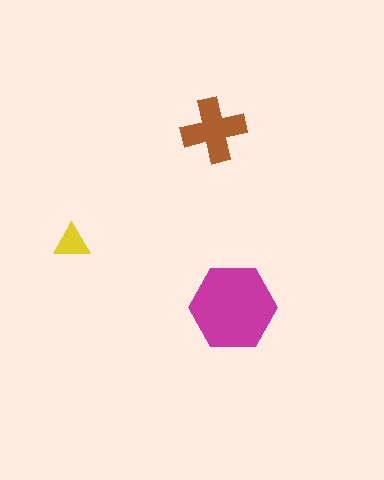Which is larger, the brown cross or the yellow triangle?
The brown cross.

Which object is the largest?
The magenta hexagon.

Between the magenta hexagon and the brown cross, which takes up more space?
The magenta hexagon.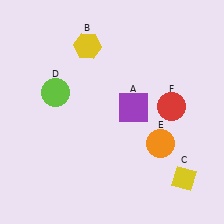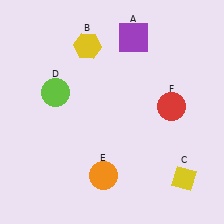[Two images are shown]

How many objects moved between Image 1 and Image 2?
2 objects moved between the two images.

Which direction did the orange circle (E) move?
The orange circle (E) moved left.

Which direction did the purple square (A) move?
The purple square (A) moved up.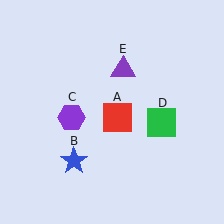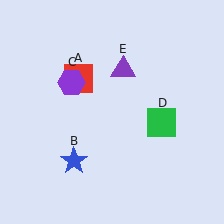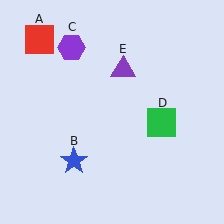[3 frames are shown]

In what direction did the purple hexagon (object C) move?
The purple hexagon (object C) moved up.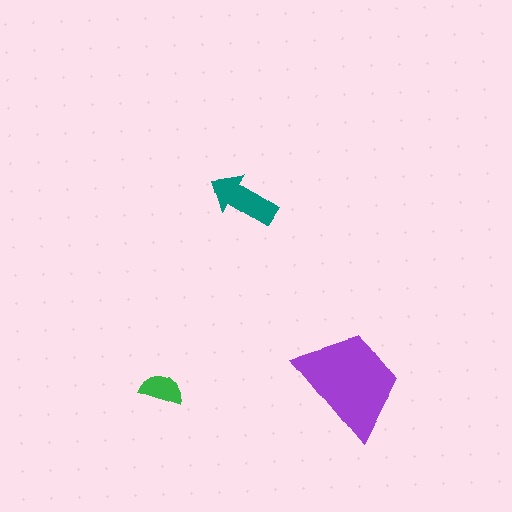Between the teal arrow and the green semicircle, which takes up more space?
The teal arrow.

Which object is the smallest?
The green semicircle.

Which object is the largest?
The purple trapezoid.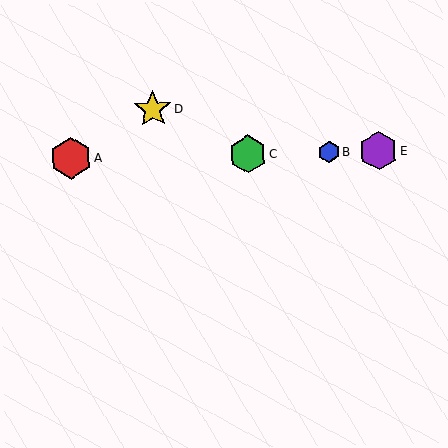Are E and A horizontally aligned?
Yes, both are at y≈151.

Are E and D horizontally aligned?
No, E is at y≈151 and D is at y≈109.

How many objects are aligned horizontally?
4 objects (A, B, C, E) are aligned horizontally.